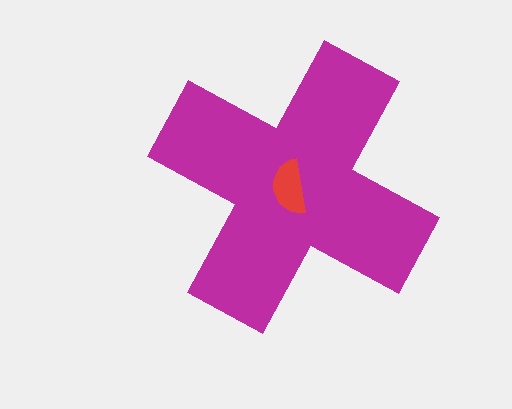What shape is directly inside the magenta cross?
The red semicircle.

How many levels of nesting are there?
2.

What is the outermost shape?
The magenta cross.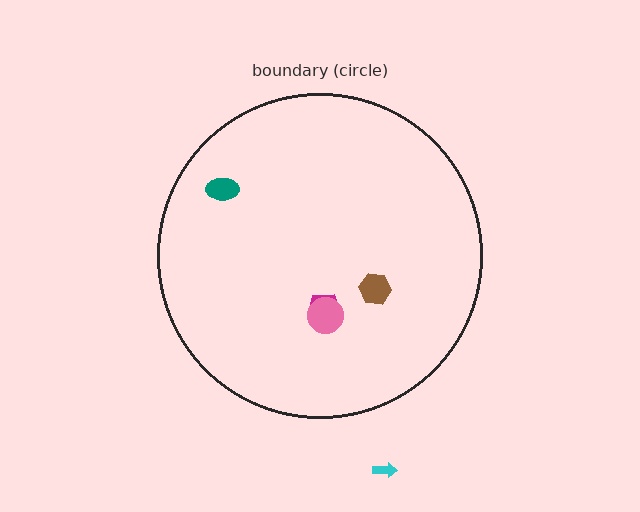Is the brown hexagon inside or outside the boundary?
Inside.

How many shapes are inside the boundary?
4 inside, 1 outside.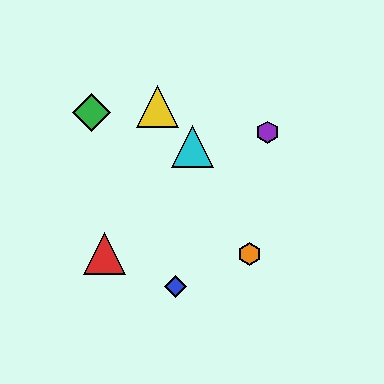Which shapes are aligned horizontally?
The red triangle, the orange hexagon are aligned horizontally.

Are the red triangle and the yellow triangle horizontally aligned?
No, the red triangle is at y≈254 and the yellow triangle is at y≈106.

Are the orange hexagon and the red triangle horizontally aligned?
Yes, both are at y≈254.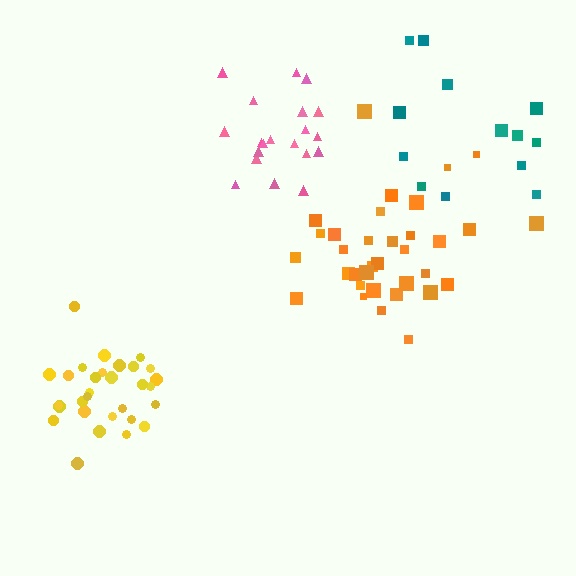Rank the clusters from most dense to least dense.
yellow, pink, orange, teal.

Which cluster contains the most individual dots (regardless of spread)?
Orange (34).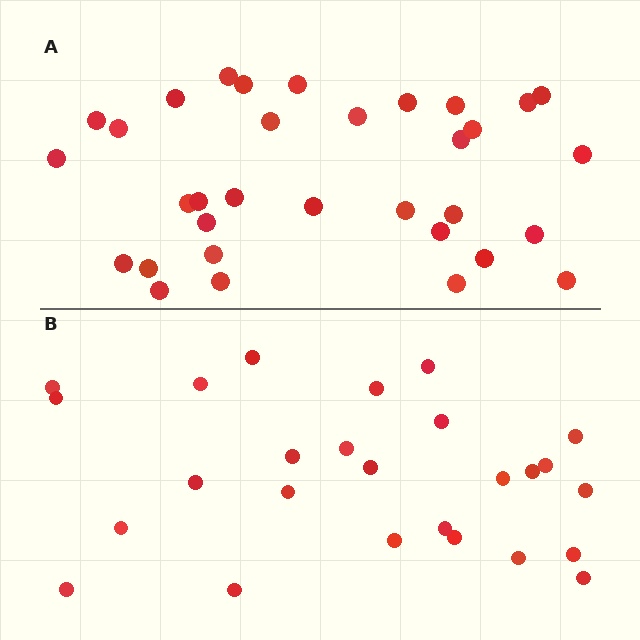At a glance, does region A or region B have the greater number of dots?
Region A (the top region) has more dots.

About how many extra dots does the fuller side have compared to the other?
Region A has roughly 8 or so more dots than region B.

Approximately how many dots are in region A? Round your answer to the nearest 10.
About 30 dots. (The exact count is 33, which rounds to 30.)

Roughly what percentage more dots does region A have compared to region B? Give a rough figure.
About 25% more.